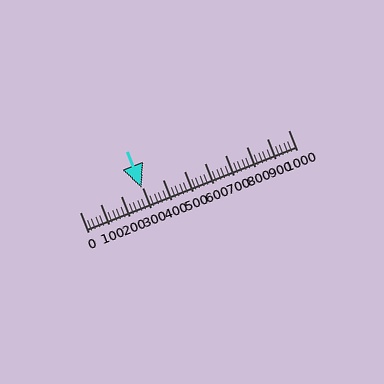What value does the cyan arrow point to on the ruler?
The cyan arrow points to approximately 296.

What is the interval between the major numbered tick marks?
The major tick marks are spaced 100 units apart.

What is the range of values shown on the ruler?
The ruler shows values from 0 to 1000.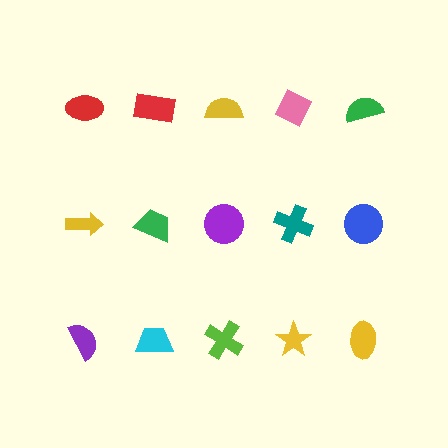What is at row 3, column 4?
A yellow star.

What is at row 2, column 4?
A teal cross.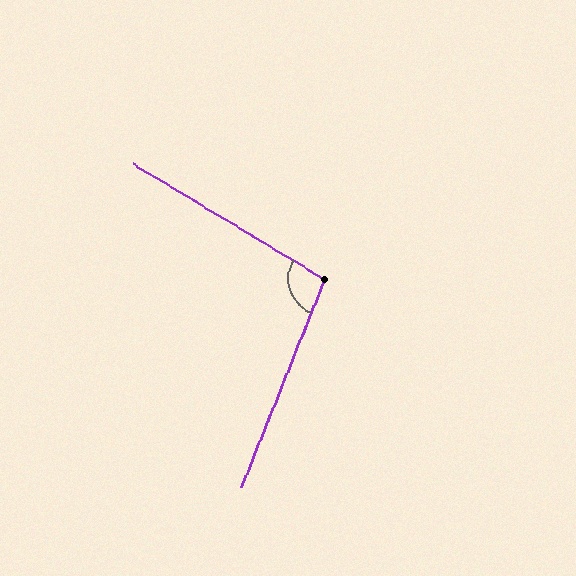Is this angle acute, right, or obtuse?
It is obtuse.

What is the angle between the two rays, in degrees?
Approximately 99 degrees.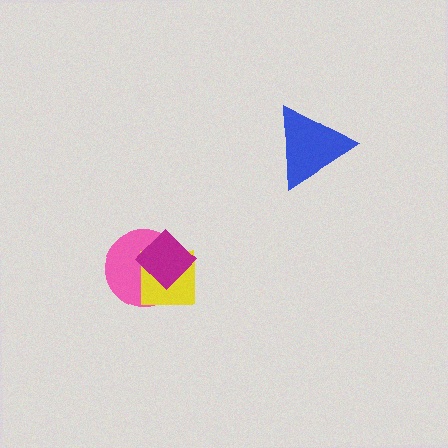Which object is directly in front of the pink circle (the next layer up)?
The yellow square is directly in front of the pink circle.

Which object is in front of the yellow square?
The magenta diamond is in front of the yellow square.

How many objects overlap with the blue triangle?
0 objects overlap with the blue triangle.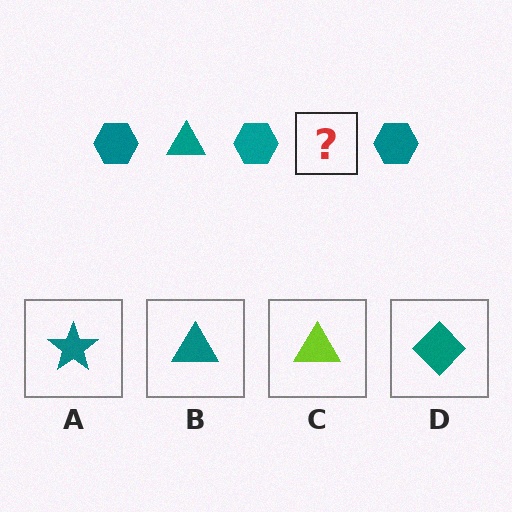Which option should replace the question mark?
Option B.